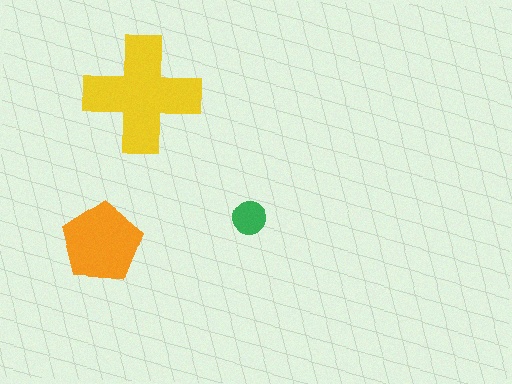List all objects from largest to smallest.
The yellow cross, the orange pentagon, the green circle.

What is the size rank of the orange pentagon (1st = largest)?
2nd.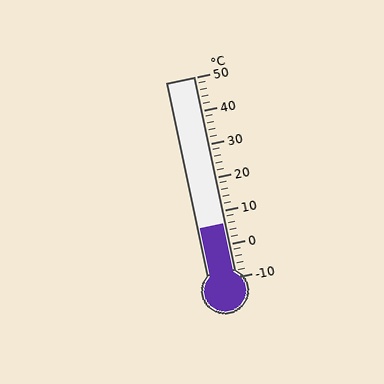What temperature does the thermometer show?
The thermometer shows approximately 6°C.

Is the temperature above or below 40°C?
The temperature is below 40°C.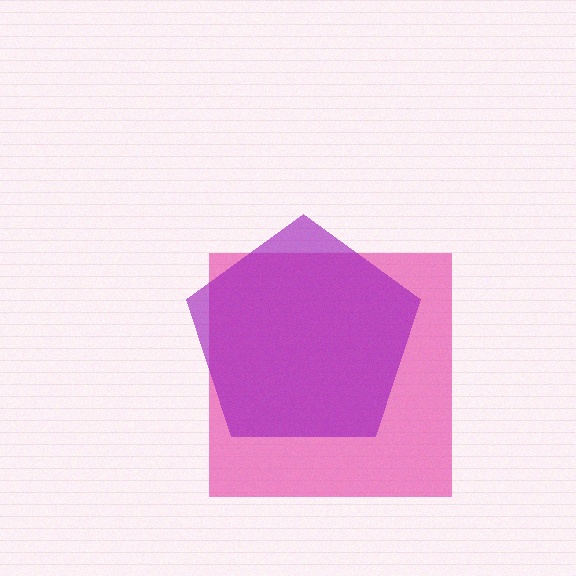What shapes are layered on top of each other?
The layered shapes are: a pink square, a purple pentagon.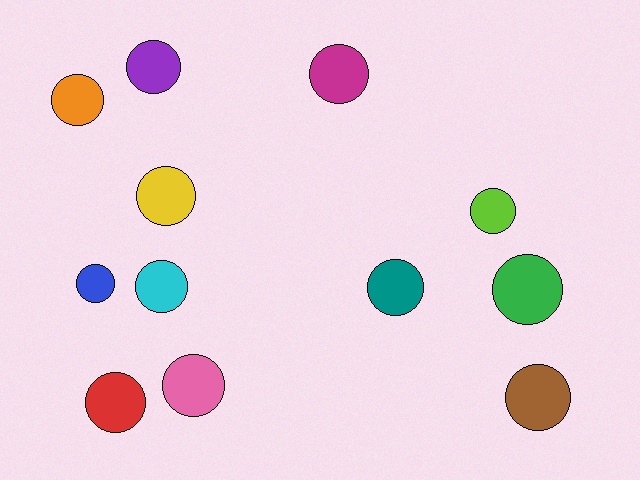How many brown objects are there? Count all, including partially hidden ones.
There is 1 brown object.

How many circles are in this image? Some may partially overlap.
There are 12 circles.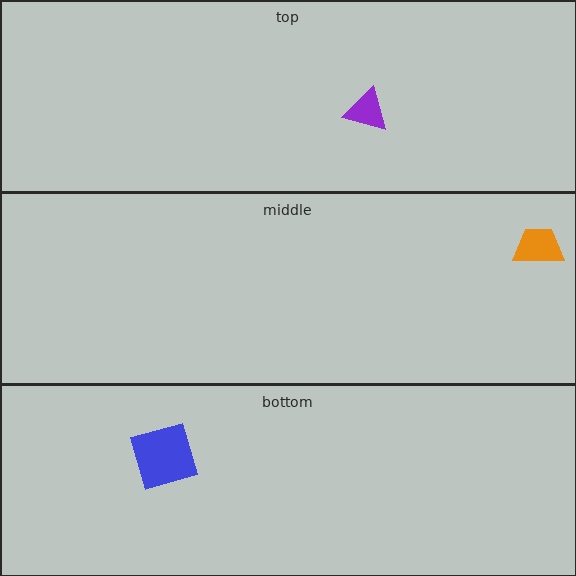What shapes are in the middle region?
The orange trapezoid.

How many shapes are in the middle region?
1.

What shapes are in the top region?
The purple triangle.